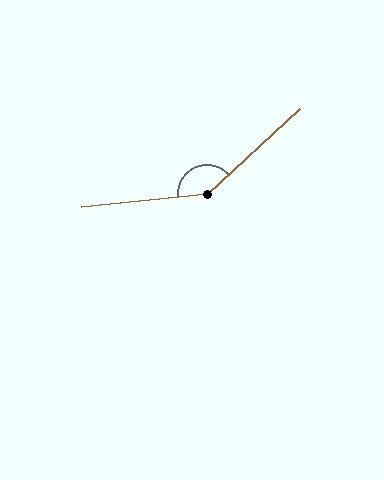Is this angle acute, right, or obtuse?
It is obtuse.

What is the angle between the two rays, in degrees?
Approximately 143 degrees.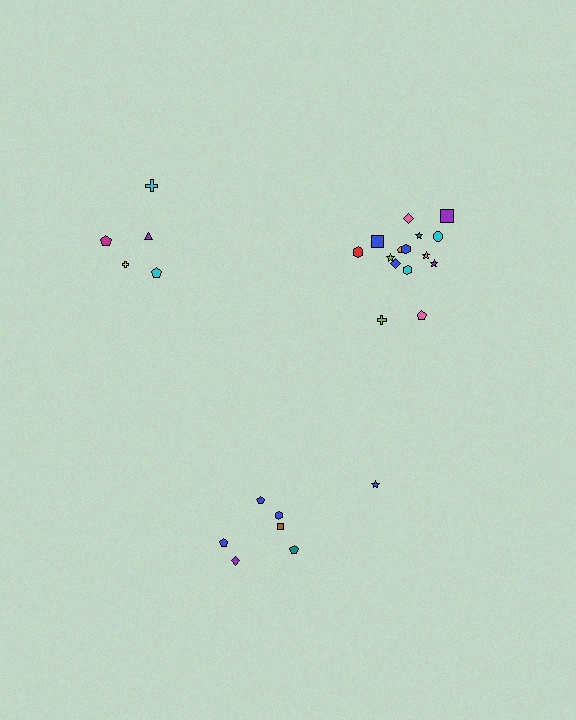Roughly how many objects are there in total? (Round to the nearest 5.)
Roughly 25 objects in total.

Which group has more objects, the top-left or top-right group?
The top-right group.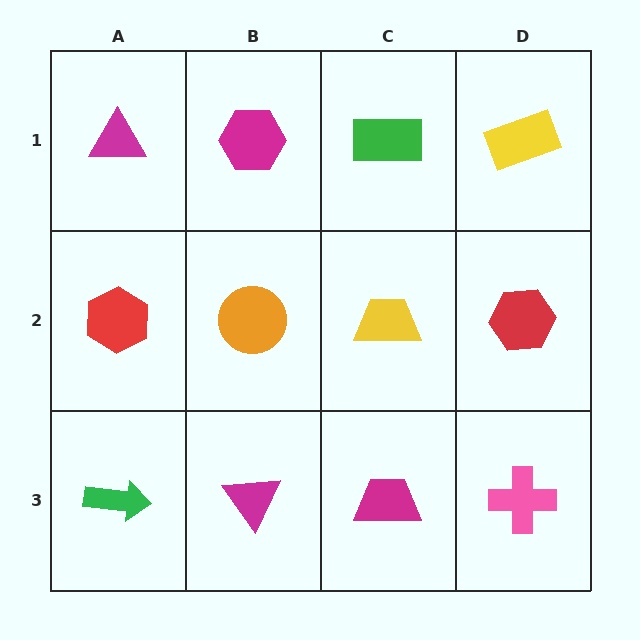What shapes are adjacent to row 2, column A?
A magenta triangle (row 1, column A), a green arrow (row 3, column A), an orange circle (row 2, column B).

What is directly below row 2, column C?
A magenta trapezoid.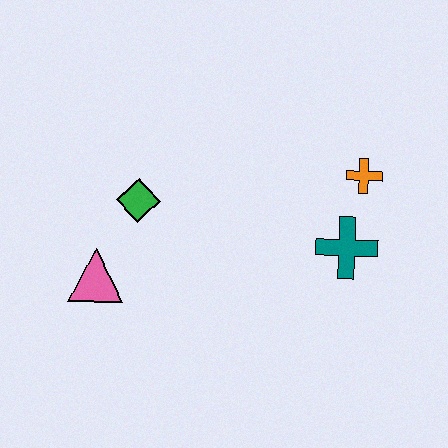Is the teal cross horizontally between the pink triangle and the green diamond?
No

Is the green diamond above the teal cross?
Yes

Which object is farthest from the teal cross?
The pink triangle is farthest from the teal cross.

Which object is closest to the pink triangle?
The green diamond is closest to the pink triangle.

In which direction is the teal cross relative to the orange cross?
The teal cross is below the orange cross.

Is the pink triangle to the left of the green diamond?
Yes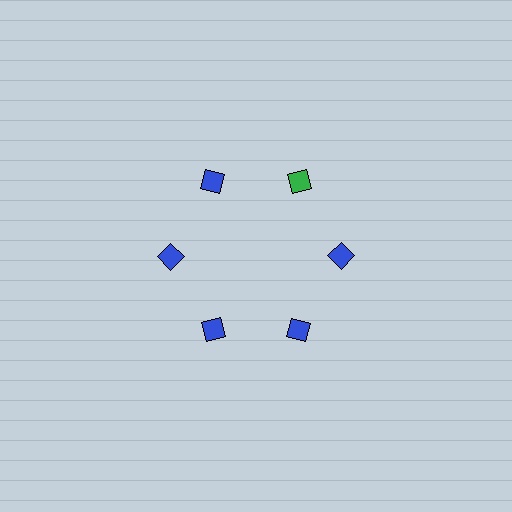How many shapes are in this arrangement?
There are 6 shapes arranged in a ring pattern.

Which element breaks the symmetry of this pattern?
The green diamond at roughly the 1 o'clock position breaks the symmetry. All other shapes are blue diamonds.